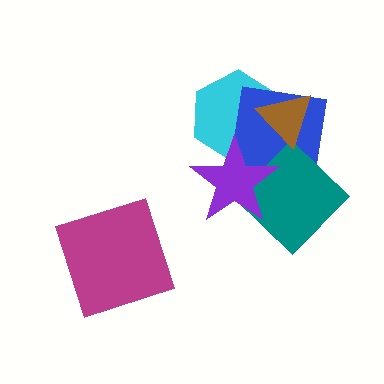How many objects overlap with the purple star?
3 objects overlap with the purple star.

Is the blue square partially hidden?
Yes, it is partially covered by another shape.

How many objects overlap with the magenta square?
0 objects overlap with the magenta square.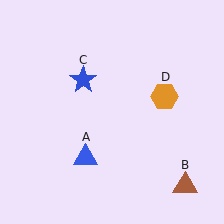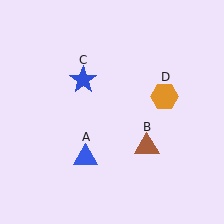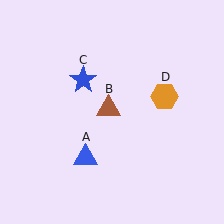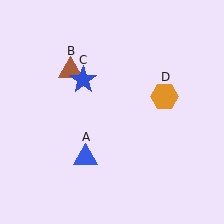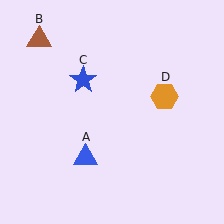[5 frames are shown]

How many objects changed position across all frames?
1 object changed position: brown triangle (object B).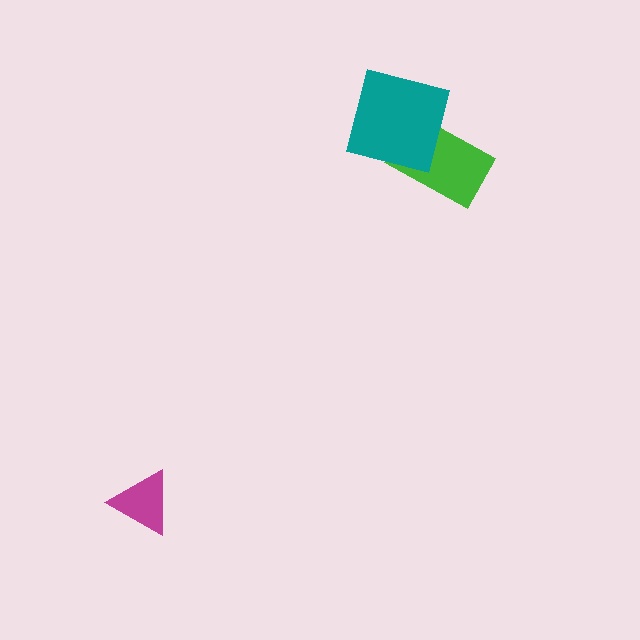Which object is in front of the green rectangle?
The teal square is in front of the green rectangle.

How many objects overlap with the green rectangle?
1 object overlaps with the green rectangle.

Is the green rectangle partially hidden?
Yes, it is partially covered by another shape.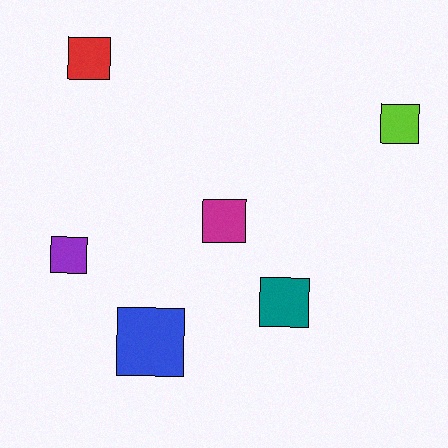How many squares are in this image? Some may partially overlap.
There are 6 squares.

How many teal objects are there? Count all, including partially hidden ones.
There is 1 teal object.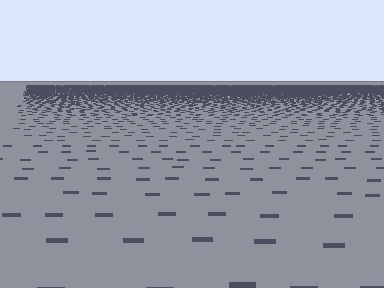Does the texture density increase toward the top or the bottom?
Density increases toward the top.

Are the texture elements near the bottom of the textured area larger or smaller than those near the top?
Larger. Near the bottom, elements are closer to the viewer and appear at a bigger on-screen size.